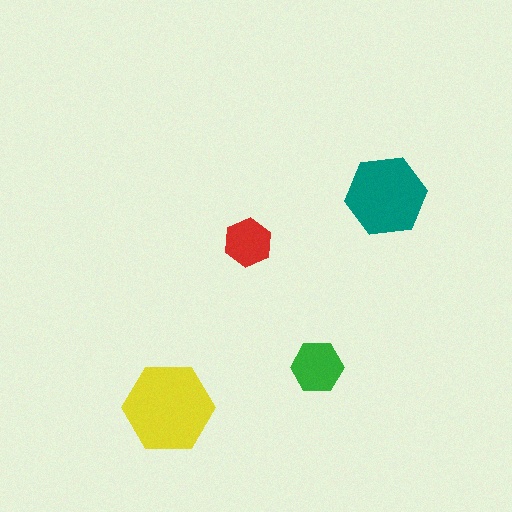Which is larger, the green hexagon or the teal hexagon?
The teal one.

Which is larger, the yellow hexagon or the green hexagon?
The yellow one.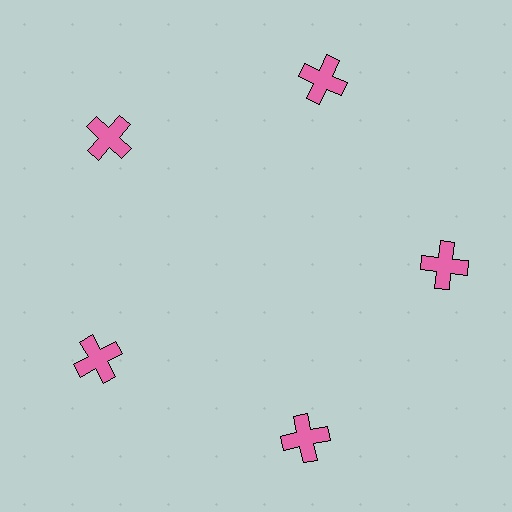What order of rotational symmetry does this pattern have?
This pattern has 5-fold rotational symmetry.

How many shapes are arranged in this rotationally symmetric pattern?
There are 5 shapes, arranged in 5 groups of 1.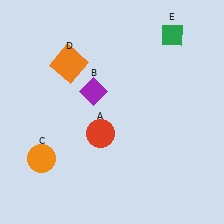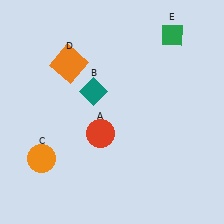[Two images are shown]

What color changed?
The diamond (B) changed from purple in Image 1 to teal in Image 2.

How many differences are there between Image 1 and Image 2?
There is 1 difference between the two images.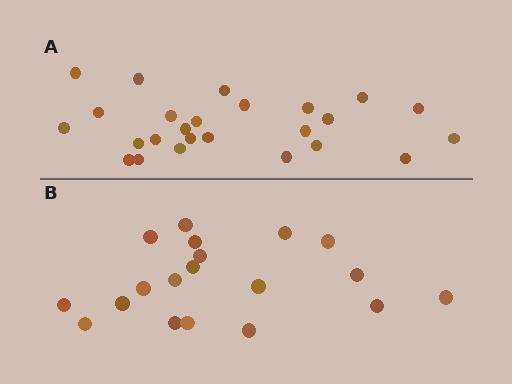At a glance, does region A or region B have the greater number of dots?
Region A (the top region) has more dots.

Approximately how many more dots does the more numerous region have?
Region A has about 6 more dots than region B.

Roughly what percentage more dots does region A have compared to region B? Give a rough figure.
About 30% more.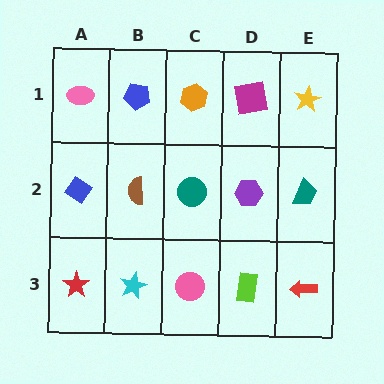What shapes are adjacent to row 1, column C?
A teal circle (row 2, column C), a blue pentagon (row 1, column B), a magenta square (row 1, column D).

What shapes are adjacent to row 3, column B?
A brown semicircle (row 2, column B), a red star (row 3, column A), a pink circle (row 3, column C).